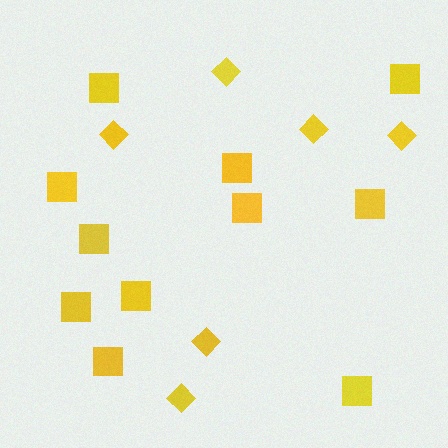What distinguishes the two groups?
There are 2 groups: one group of squares (11) and one group of diamonds (6).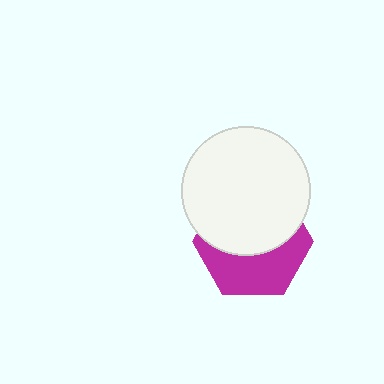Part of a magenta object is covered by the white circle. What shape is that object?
It is a hexagon.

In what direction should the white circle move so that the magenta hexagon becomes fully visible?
The white circle should move up. That is the shortest direction to clear the overlap and leave the magenta hexagon fully visible.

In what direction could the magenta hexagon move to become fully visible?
The magenta hexagon could move down. That would shift it out from behind the white circle entirely.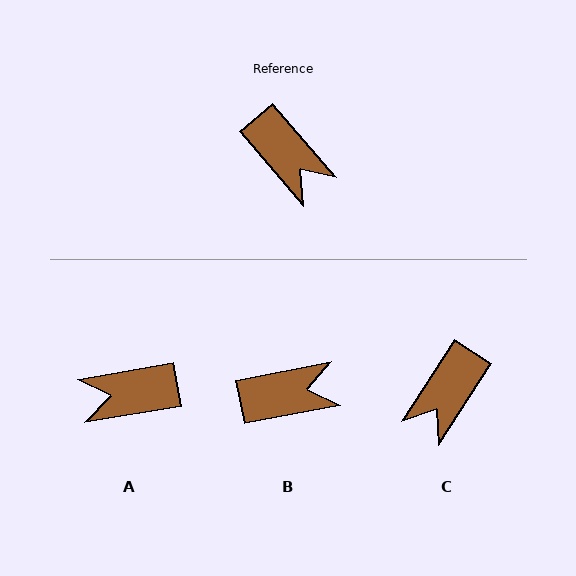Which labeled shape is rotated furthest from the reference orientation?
A, about 121 degrees away.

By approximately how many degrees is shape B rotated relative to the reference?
Approximately 60 degrees counter-clockwise.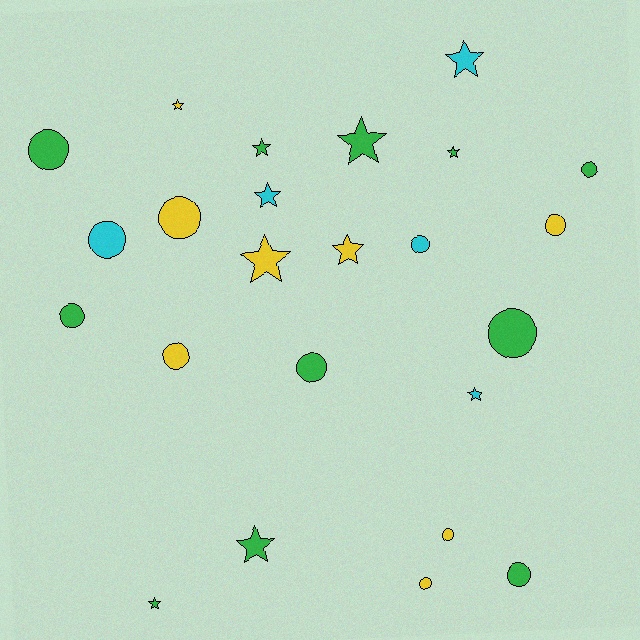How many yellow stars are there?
There are 3 yellow stars.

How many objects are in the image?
There are 24 objects.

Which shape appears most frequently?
Circle, with 13 objects.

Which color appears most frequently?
Green, with 11 objects.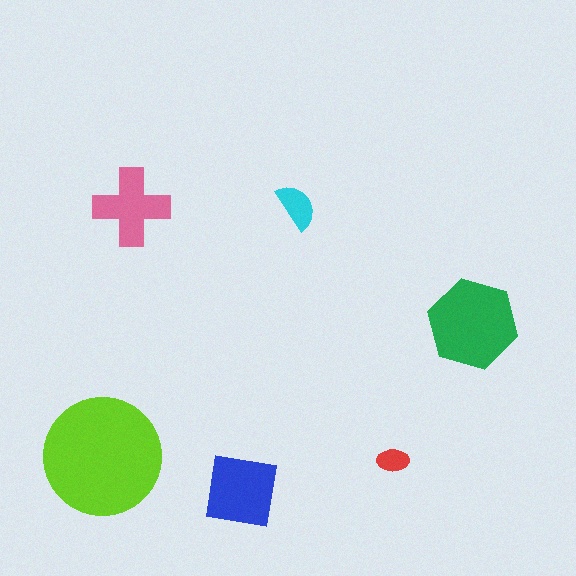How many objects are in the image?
There are 6 objects in the image.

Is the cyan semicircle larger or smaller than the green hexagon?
Smaller.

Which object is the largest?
The lime circle.